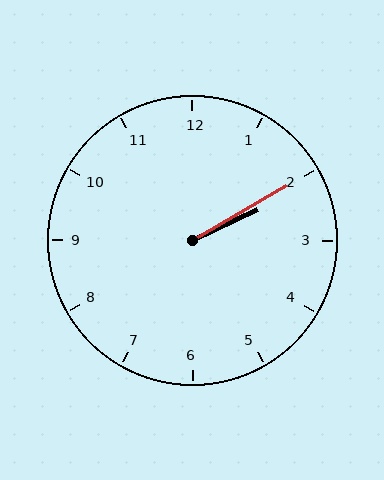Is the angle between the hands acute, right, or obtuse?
It is acute.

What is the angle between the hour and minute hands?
Approximately 5 degrees.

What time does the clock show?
2:10.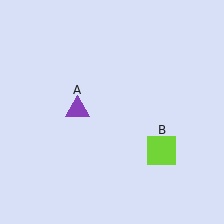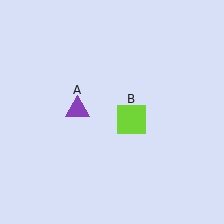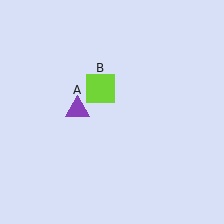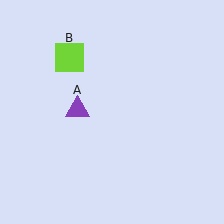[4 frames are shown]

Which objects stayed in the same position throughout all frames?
Purple triangle (object A) remained stationary.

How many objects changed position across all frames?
1 object changed position: lime square (object B).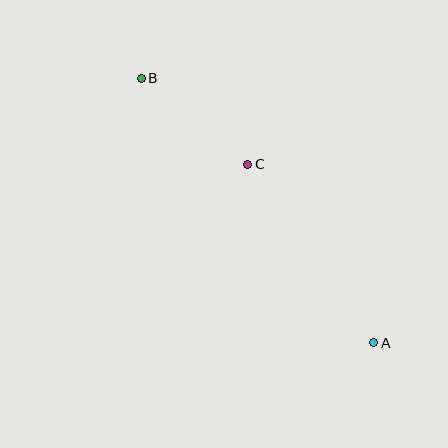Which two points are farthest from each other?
Points A and B are farthest from each other.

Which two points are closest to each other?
Points B and C are closest to each other.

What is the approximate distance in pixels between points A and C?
The distance between A and C is approximately 218 pixels.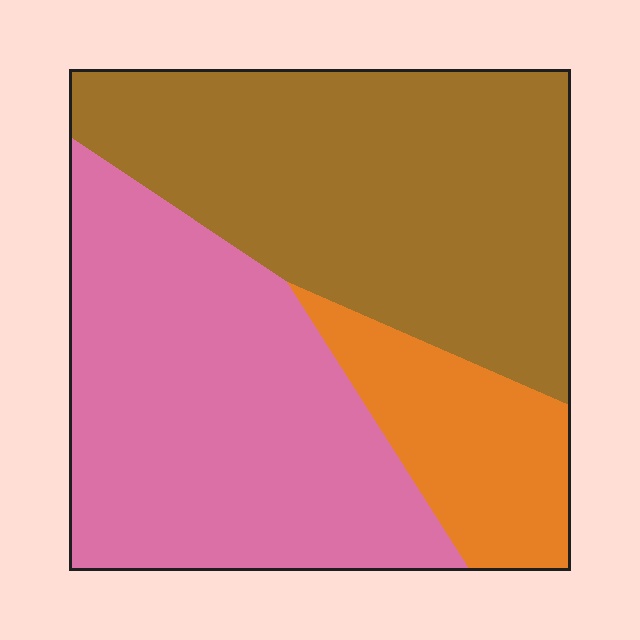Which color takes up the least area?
Orange, at roughly 15%.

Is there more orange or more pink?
Pink.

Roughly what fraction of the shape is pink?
Pink takes up about two fifths (2/5) of the shape.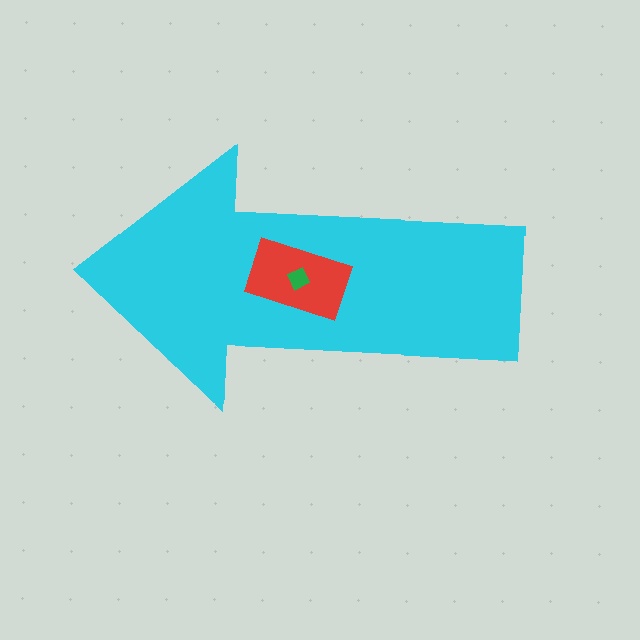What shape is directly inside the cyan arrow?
The red rectangle.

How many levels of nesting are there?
3.